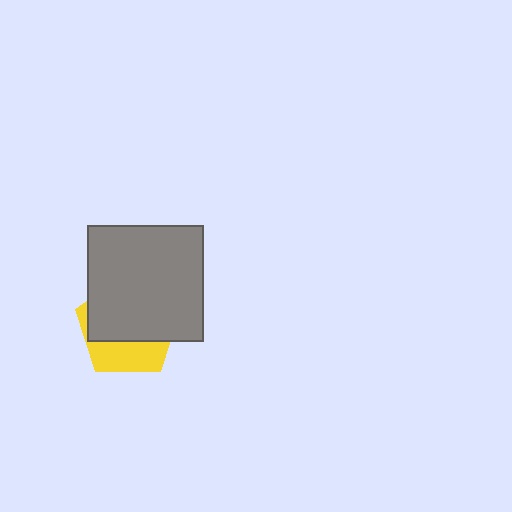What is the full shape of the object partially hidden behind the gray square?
The partially hidden object is a yellow pentagon.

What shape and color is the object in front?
The object in front is a gray square.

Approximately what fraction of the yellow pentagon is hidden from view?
Roughly 65% of the yellow pentagon is hidden behind the gray square.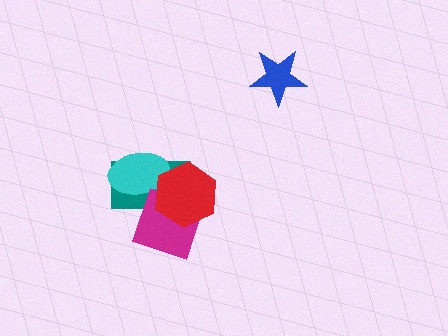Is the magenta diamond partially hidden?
Yes, it is partially covered by another shape.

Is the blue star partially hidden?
No, no other shape covers it.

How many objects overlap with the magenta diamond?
3 objects overlap with the magenta diamond.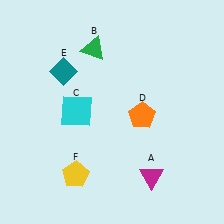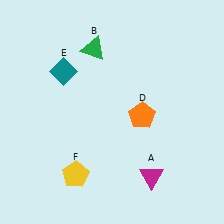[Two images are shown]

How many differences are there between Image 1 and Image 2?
There is 1 difference between the two images.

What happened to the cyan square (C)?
The cyan square (C) was removed in Image 2. It was in the top-left area of Image 1.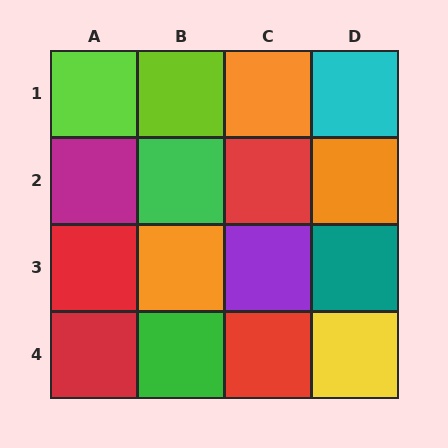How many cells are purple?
1 cell is purple.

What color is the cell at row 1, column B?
Lime.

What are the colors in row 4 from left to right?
Red, green, red, yellow.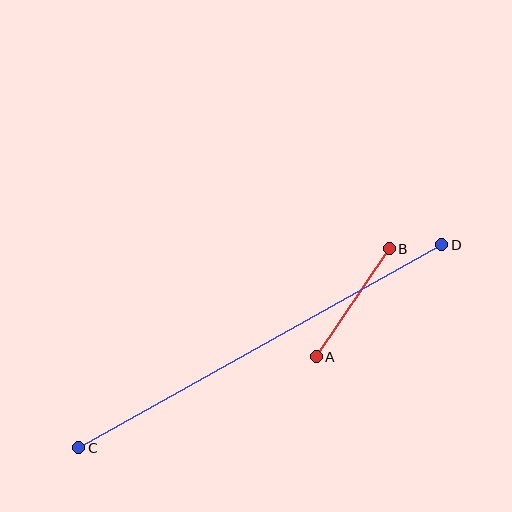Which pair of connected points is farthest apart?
Points C and D are farthest apart.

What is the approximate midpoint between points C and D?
The midpoint is at approximately (260, 346) pixels.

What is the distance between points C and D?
The distance is approximately 416 pixels.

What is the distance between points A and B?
The distance is approximately 130 pixels.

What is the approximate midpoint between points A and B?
The midpoint is at approximately (353, 303) pixels.